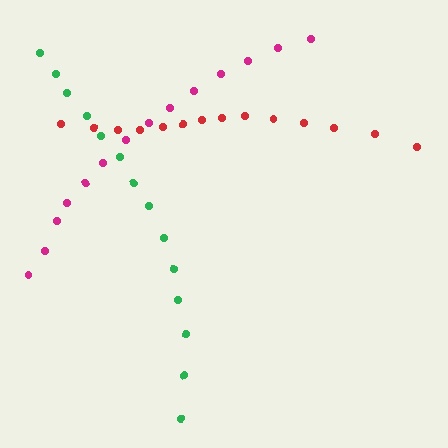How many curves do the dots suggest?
There are 3 distinct paths.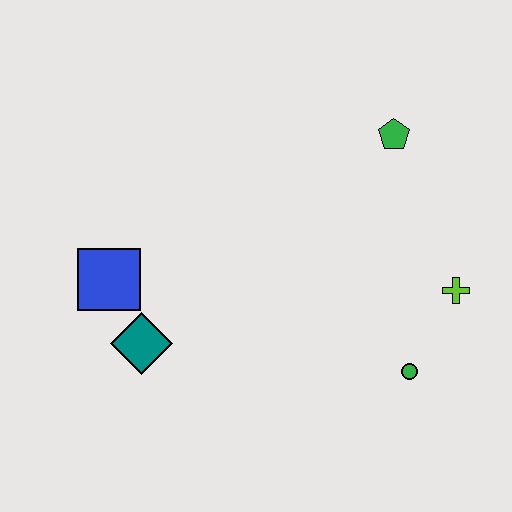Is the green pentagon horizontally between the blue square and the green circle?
Yes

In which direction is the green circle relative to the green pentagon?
The green circle is below the green pentagon.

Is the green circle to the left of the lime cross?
Yes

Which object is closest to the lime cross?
The green circle is closest to the lime cross.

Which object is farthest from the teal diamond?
The green pentagon is farthest from the teal diamond.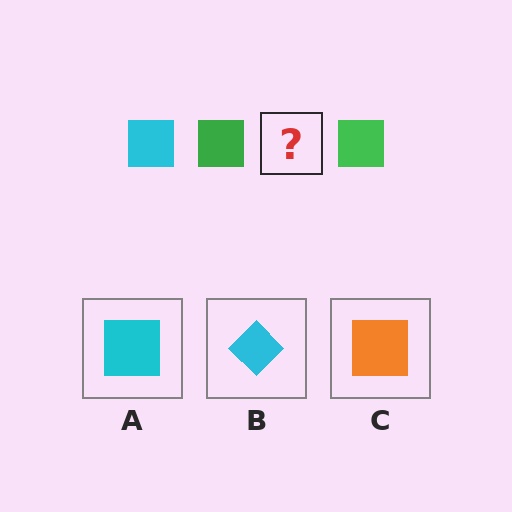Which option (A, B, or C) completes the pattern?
A.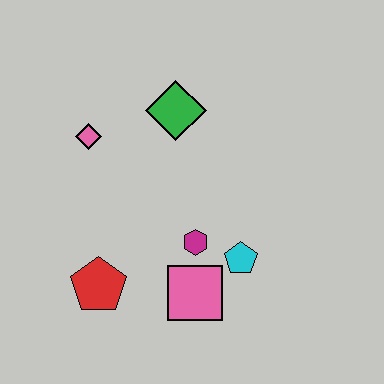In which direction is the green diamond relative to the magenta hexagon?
The green diamond is above the magenta hexagon.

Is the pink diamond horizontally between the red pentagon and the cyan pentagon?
No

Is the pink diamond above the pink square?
Yes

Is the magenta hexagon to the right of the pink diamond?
Yes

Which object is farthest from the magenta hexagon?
The pink diamond is farthest from the magenta hexagon.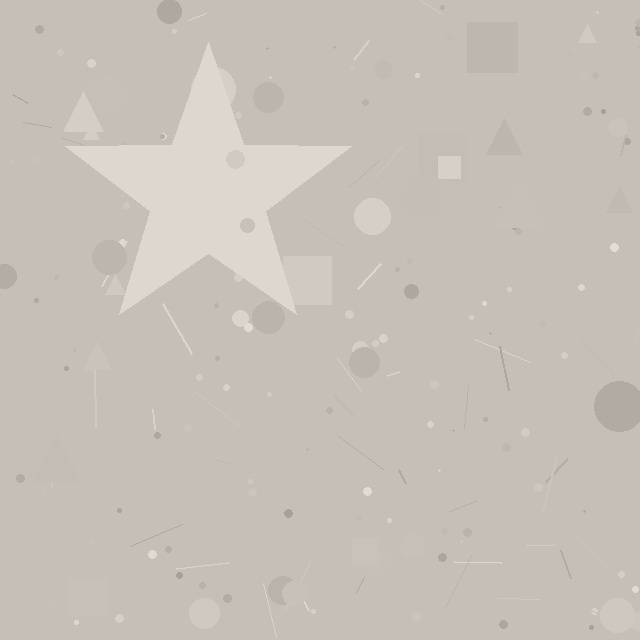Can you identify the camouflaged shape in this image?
The camouflaged shape is a star.